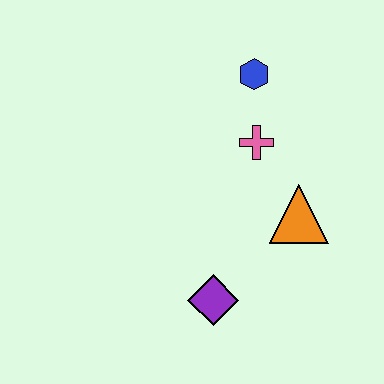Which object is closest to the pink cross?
The blue hexagon is closest to the pink cross.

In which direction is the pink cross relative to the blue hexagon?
The pink cross is below the blue hexagon.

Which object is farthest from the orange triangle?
The blue hexagon is farthest from the orange triangle.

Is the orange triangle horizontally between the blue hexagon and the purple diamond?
No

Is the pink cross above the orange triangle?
Yes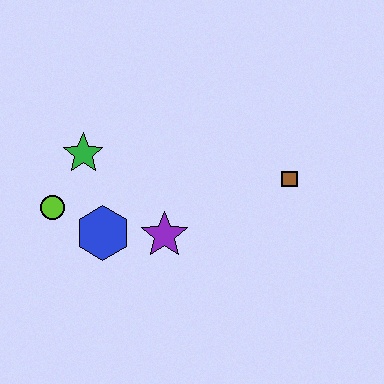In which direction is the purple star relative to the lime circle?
The purple star is to the right of the lime circle.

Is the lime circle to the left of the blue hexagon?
Yes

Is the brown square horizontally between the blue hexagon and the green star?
No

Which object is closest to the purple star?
The blue hexagon is closest to the purple star.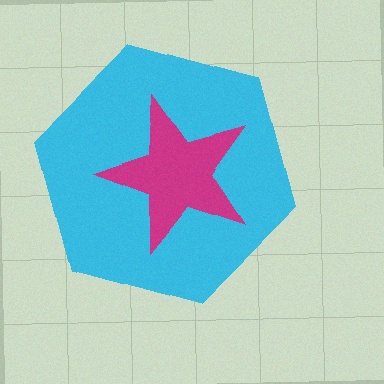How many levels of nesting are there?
2.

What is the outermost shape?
The cyan hexagon.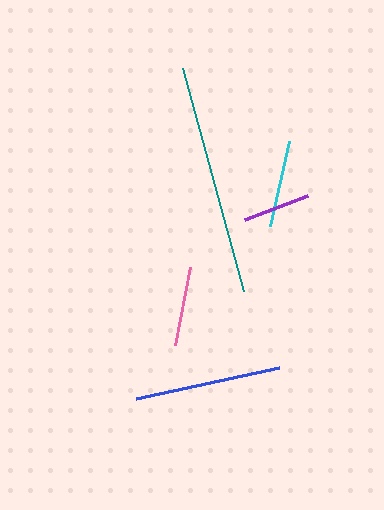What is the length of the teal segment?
The teal segment is approximately 231 pixels long.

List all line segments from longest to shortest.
From longest to shortest: teal, blue, cyan, pink, purple.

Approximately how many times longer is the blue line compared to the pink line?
The blue line is approximately 1.8 times the length of the pink line.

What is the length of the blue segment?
The blue segment is approximately 146 pixels long.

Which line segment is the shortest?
The purple line is the shortest at approximately 67 pixels.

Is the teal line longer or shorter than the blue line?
The teal line is longer than the blue line.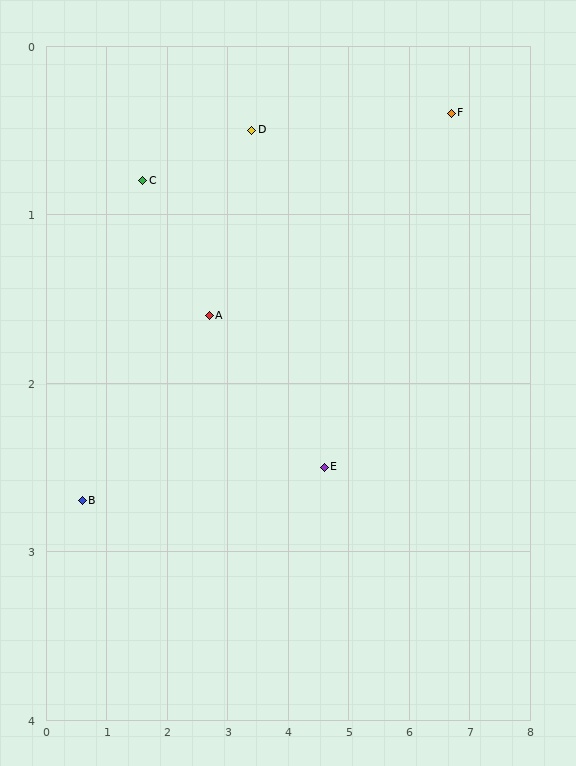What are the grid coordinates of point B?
Point B is at approximately (0.6, 2.7).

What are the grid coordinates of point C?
Point C is at approximately (1.6, 0.8).